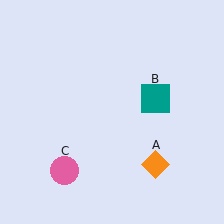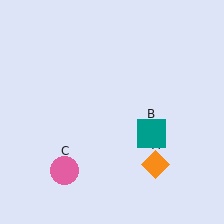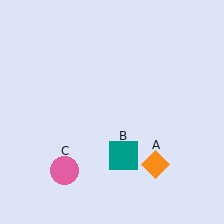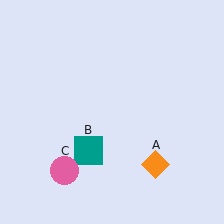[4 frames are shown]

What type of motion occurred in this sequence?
The teal square (object B) rotated clockwise around the center of the scene.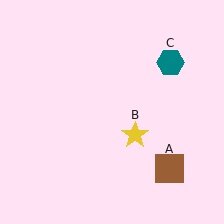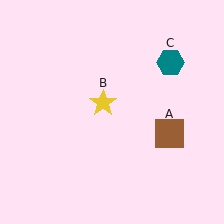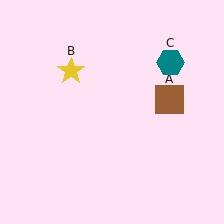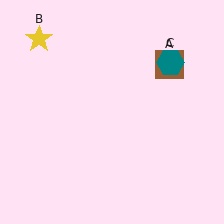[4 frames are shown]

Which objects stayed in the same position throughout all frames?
Teal hexagon (object C) remained stationary.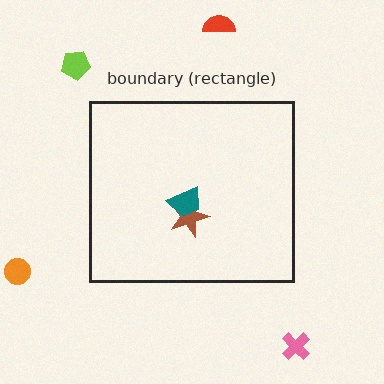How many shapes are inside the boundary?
2 inside, 4 outside.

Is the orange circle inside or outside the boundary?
Outside.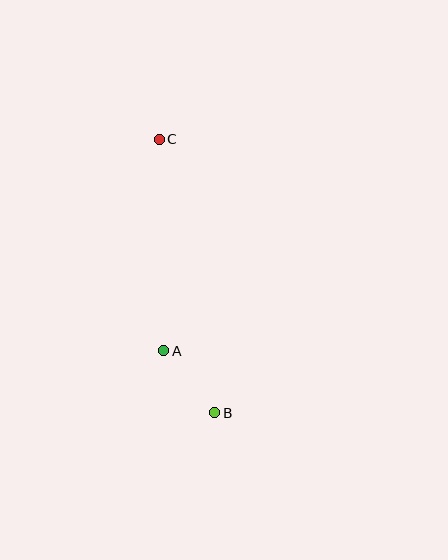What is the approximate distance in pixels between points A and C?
The distance between A and C is approximately 212 pixels.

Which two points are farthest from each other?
Points B and C are farthest from each other.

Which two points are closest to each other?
Points A and B are closest to each other.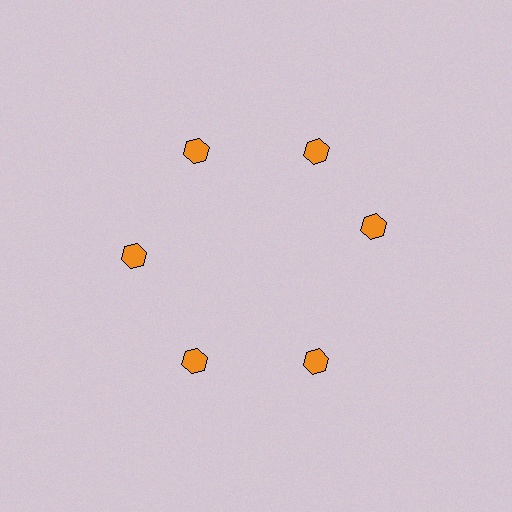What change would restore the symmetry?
The symmetry would be restored by rotating it back into even spacing with its neighbors so that all 6 hexagons sit at equal angles and equal distance from the center.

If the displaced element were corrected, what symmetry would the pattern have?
It would have 6-fold rotational symmetry — the pattern would map onto itself every 60 degrees.